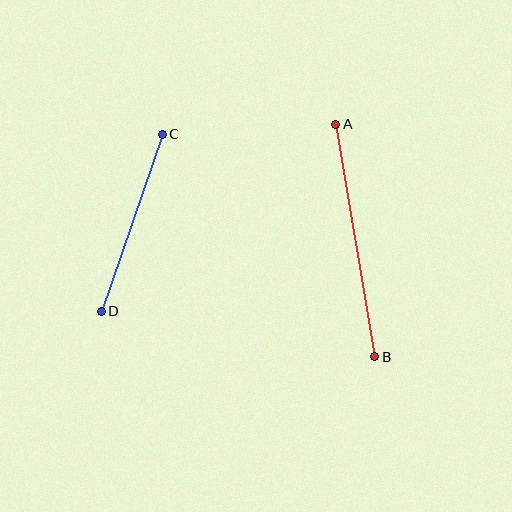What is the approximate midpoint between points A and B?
The midpoint is at approximately (355, 240) pixels.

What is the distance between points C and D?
The distance is approximately 187 pixels.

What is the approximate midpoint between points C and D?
The midpoint is at approximately (132, 223) pixels.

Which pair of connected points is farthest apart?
Points A and B are farthest apart.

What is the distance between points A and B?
The distance is approximately 236 pixels.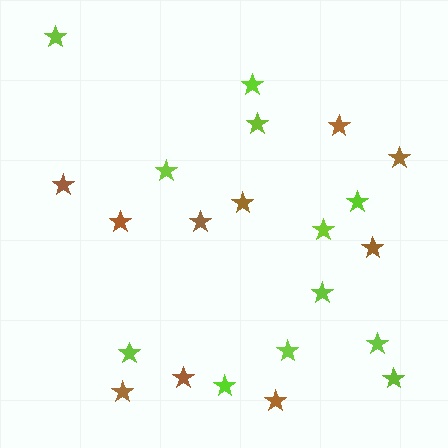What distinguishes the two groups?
There are 2 groups: one group of brown stars (10) and one group of lime stars (12).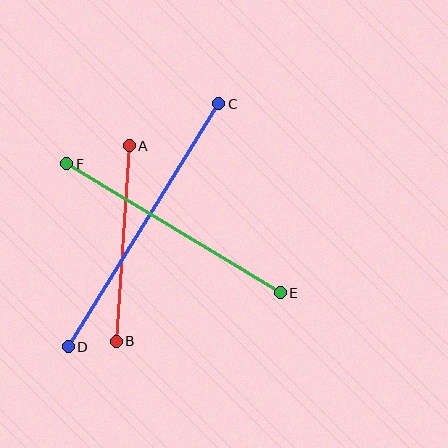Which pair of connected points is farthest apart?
Points C and D are farthest apart.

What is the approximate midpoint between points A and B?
The midpoint is at approximately (123, 244) pixels.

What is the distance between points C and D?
The distance is approximately 286 pixels.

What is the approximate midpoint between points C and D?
The midpoint is at approximately (144, 225) pixels.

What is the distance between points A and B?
The distance is approximately 196 pixels.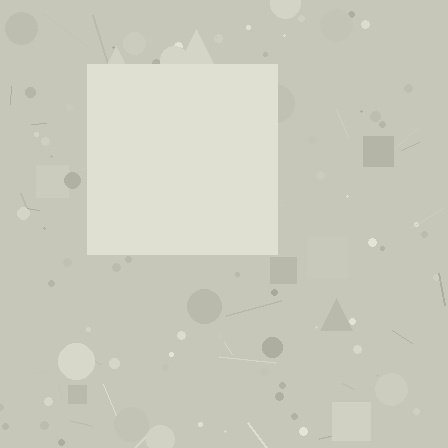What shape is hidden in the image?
A square is hidden in the image.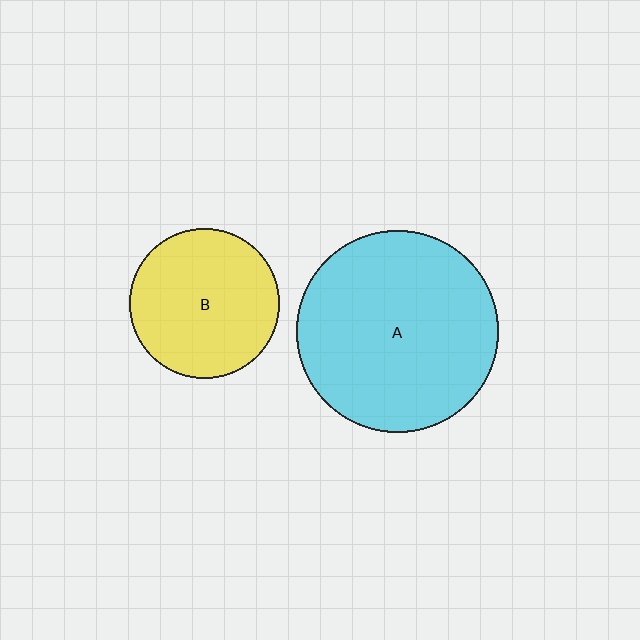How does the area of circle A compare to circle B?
Approximately 1.8 times.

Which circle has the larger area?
Circle A (cyan).